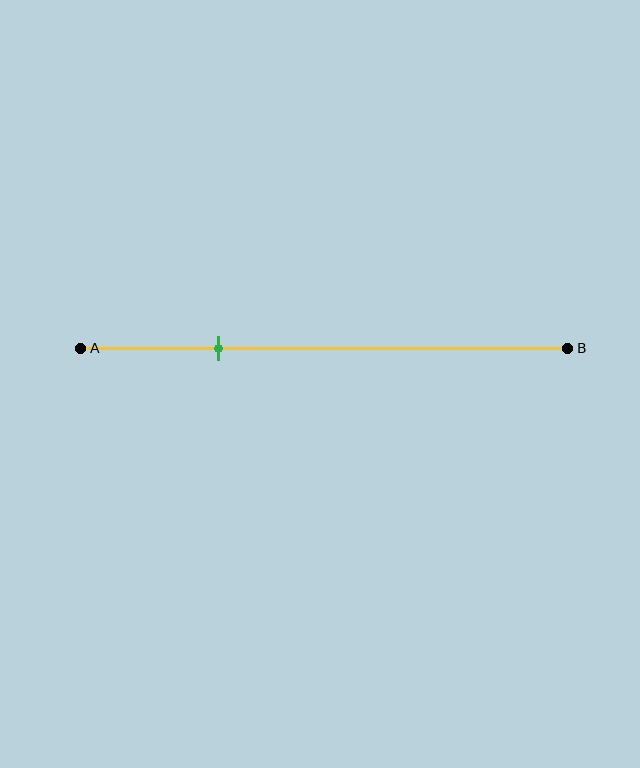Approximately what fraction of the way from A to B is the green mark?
The green mark is approximately 30% of the way from A to B.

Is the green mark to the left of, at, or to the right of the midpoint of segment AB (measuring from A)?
The green mark is to the left of the midpoint of segment AB.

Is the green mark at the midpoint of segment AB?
No, the mark is at about 30% from A, not at the 50% midpoint.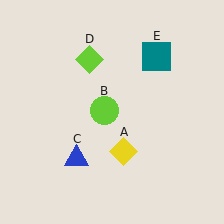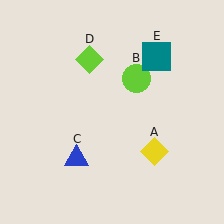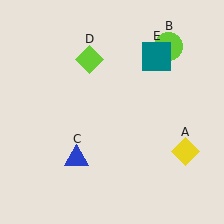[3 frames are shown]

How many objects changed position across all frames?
2 objects changed position: yellow diamond (object A), lime circle (object B).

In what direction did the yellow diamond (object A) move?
The yellow diamond (object A) moved right.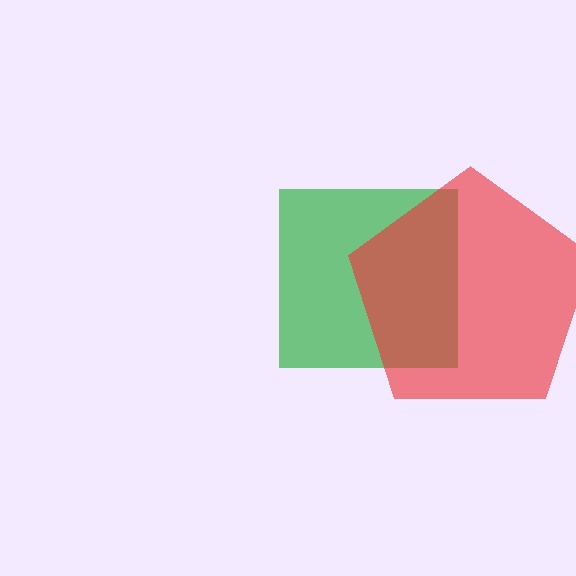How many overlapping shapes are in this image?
There are 2 overlapping shapes in the image.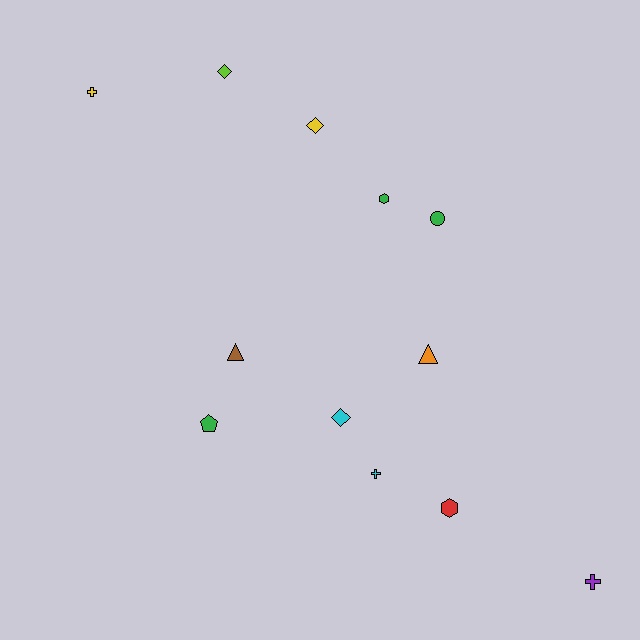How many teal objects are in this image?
There are no teal objects.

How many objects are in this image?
There are 12 objects.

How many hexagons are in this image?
There are 2 hexagons.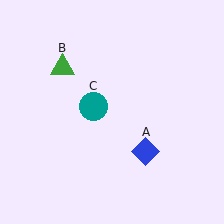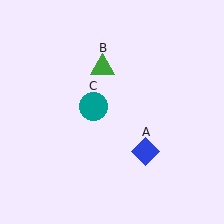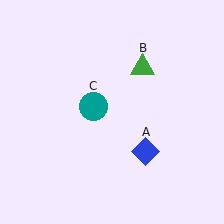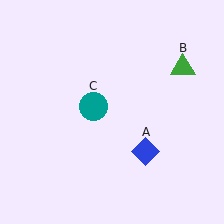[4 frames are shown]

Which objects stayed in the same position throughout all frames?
Blue diamond (object A) and teal circle (object C) remained stationary.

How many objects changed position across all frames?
1 object changed position: green triangle (object B).